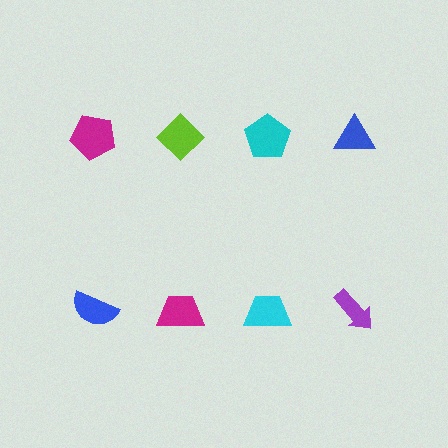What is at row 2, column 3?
A cyan trapezoid.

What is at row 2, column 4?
A purple arrow.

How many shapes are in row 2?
4 shapes.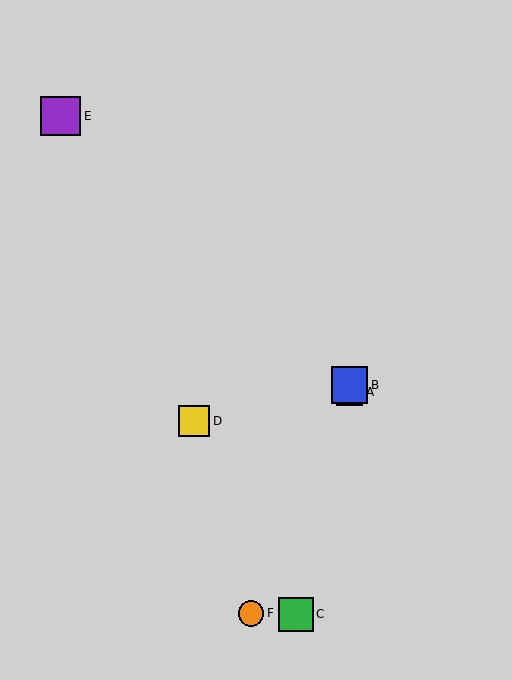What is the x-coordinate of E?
Object E is at x≈61.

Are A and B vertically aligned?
Yes, both are at x≈350.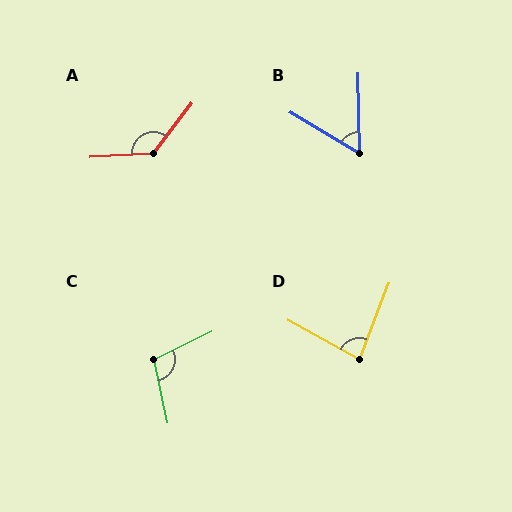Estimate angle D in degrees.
Approximately 83 degrees.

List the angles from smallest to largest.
B (58°), D (83°), C (104°), A (131°).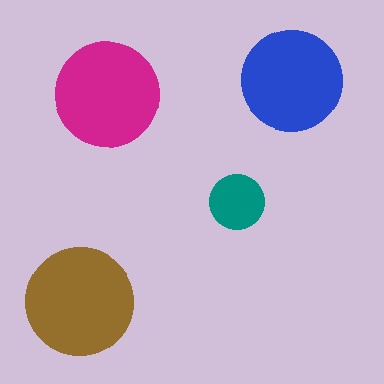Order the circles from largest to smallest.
the brown one, the magenta one, the blue one, the teal one.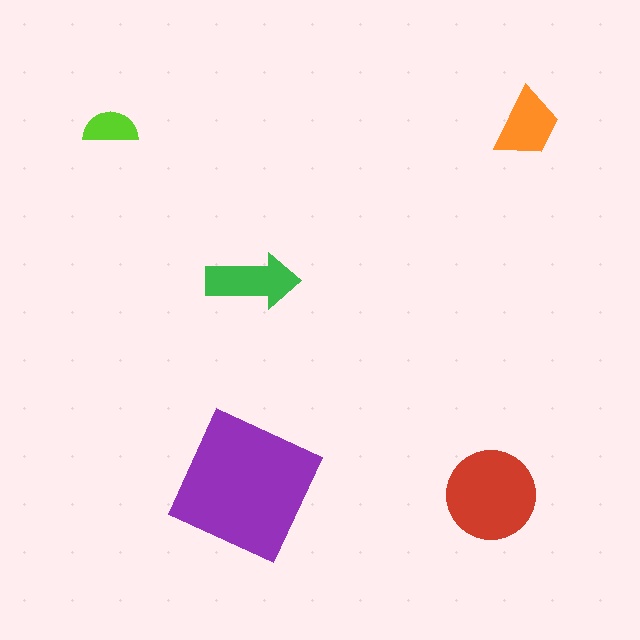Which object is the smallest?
The lime semicircle.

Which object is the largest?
The purple square.